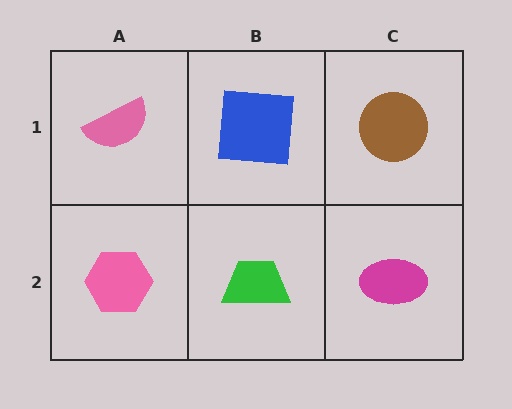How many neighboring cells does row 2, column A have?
2.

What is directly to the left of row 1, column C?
A blue square.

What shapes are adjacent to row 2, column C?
A brown circle (row 1, column C), a green trapezoid (row 2, column B).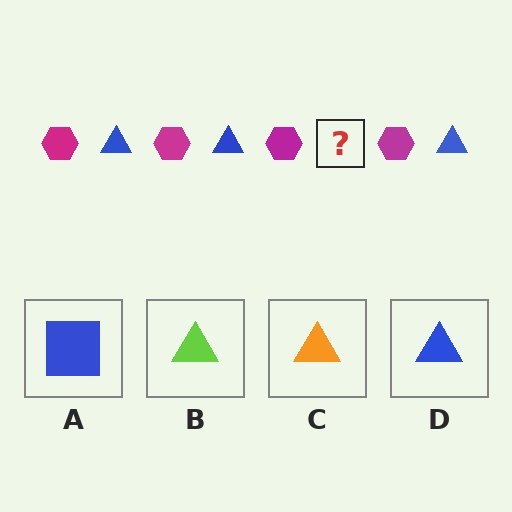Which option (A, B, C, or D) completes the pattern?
D.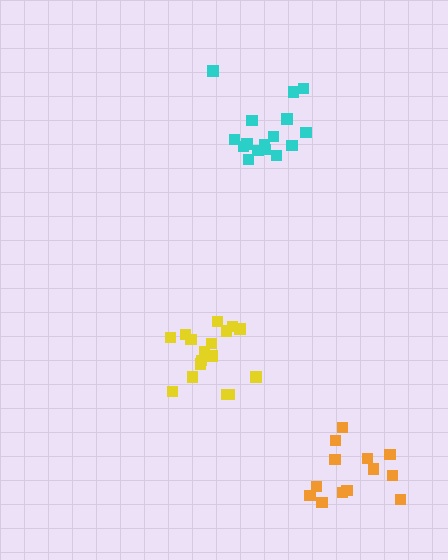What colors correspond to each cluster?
The clusters are colored: orange, yellow, cyan.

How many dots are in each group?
Group 1: 13 dots, Group 2: 17 dots, Group 3: 16 dots (46 total).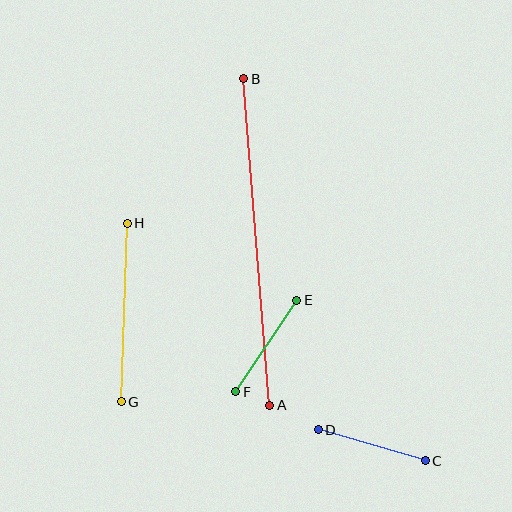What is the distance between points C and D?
The distance is approximately 111 pixels.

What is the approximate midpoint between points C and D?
The midpoint is at approximately (372, 445) pixels.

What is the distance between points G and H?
The distance is approximately 179 pixels.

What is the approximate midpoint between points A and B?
The midpoint is at approximately (257, 242) pixels.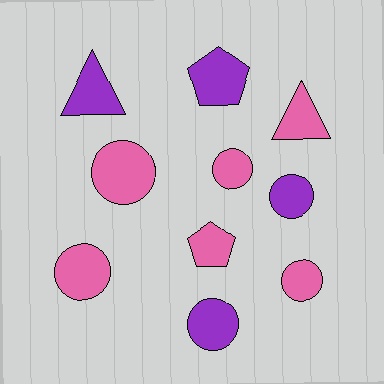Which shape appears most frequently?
Circle, with 6 objects.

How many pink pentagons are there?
There is 1 pink pentagon.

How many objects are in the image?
There are 10 objects.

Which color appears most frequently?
Pink, with 6 objects.